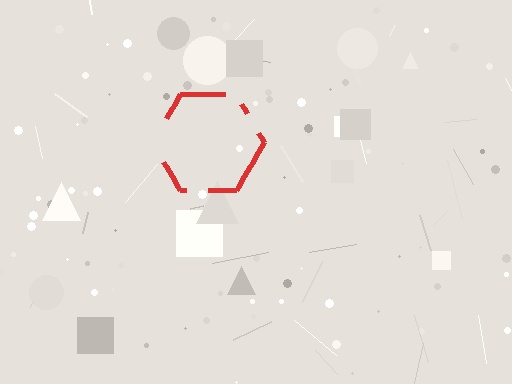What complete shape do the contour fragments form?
The contour fragments form a hexagon.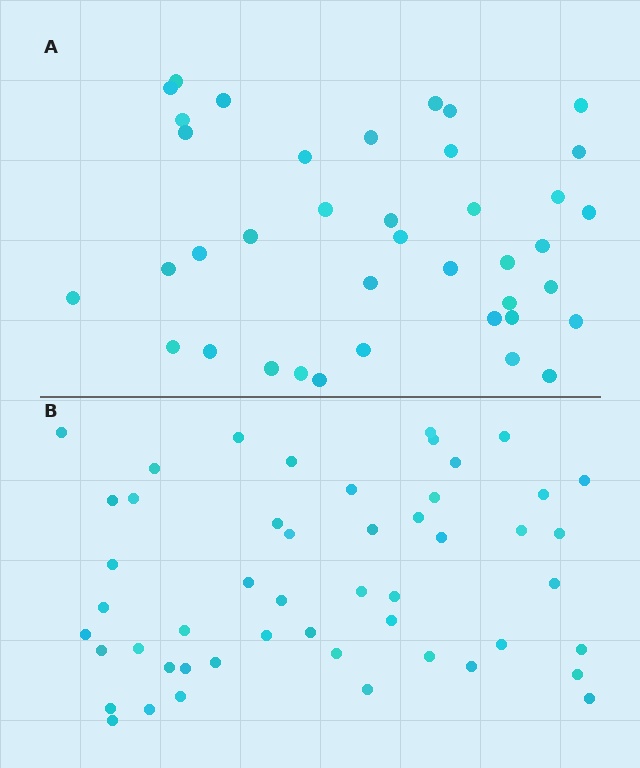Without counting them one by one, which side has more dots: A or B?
Region B (the bottom region) has more dots.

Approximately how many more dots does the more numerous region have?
Region B has roughly 12 or so more dots than region A.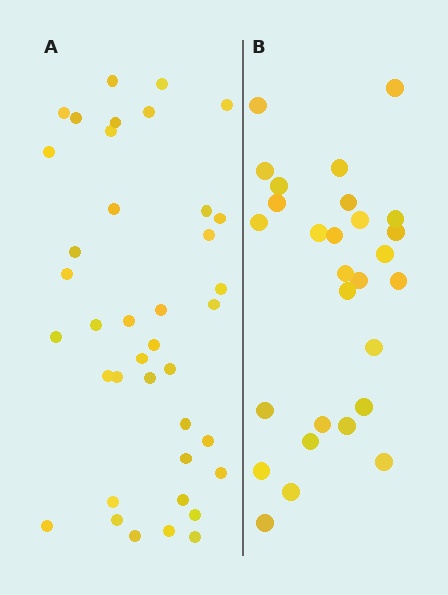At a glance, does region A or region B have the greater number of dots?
Region A (the left region) has more dots.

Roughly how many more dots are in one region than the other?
Region A has roughly 12 or so more dots than region B.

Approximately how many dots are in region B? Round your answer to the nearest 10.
About 30 dots. (The exact count is 28, which rounds to 30.)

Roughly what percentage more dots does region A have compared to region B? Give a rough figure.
About 40% more.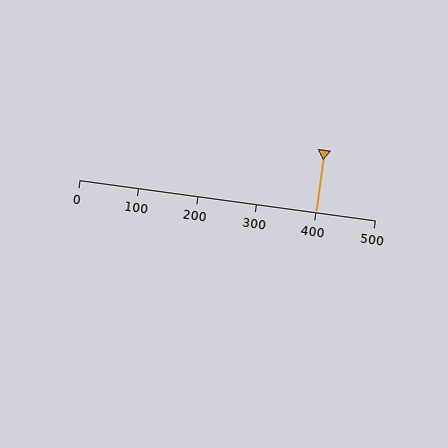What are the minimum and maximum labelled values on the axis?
The axis runs from 0 to 500.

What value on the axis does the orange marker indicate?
The marker indicates approximately 400.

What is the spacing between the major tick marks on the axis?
The major ticks are spaced 100 apart.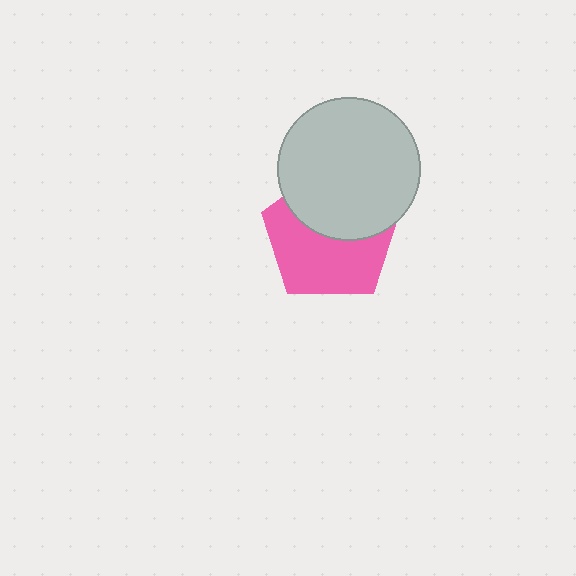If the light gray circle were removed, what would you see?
You would see the complete pink pentagon.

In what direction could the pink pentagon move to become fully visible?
The pink pentagon could move down. That would shift it out from behind the light gray circle entirely.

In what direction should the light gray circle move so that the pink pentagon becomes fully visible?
The light gray circle should move up. That is the shortest direction to clear the overlap and leave the pink pentagon fully visible.